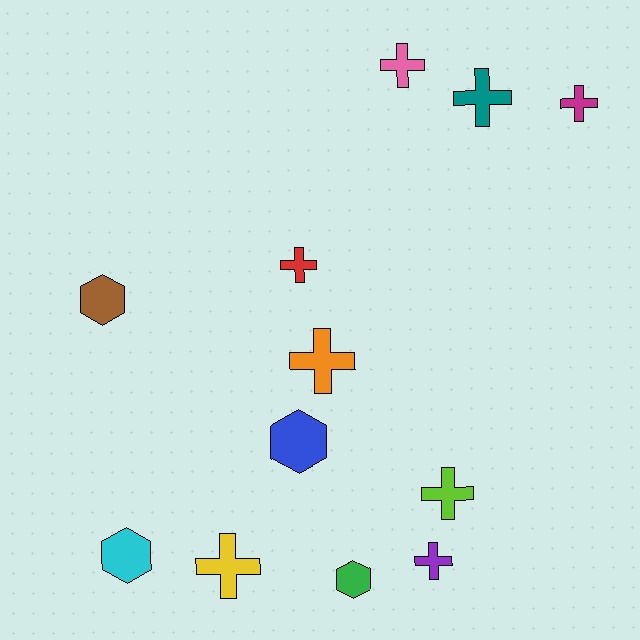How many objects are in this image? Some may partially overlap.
There are 12 objects.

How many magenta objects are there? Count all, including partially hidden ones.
There is 1 magenta object.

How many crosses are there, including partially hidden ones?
There are 8 crosses.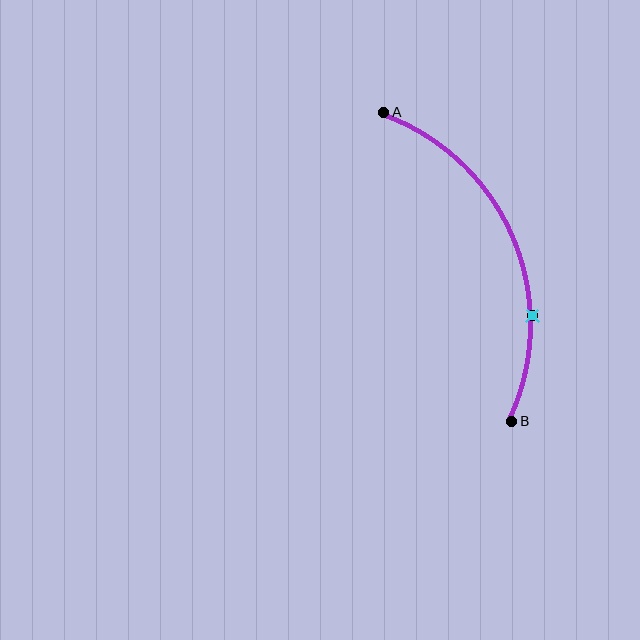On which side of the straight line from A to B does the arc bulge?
The arc bulges to the right of the straight line connecting A and B.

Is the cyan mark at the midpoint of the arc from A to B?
No. The cyan mark lies on the arc but is closer to endpoint B. The arc midpoint would be at the point on the curve equidistant along the arc from both A and B.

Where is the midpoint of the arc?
The arc midpoint is the point on the curve farthest from the straight line joining A and B. It sits to the right of that line.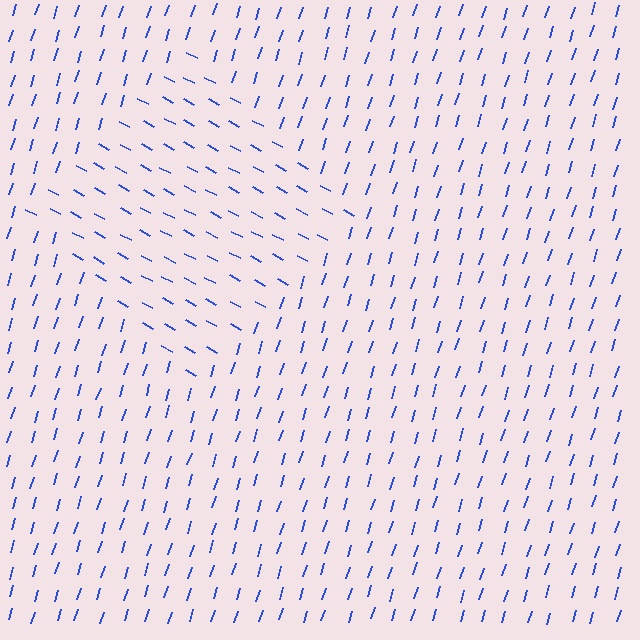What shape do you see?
I see a diamond.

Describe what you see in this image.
The image is filled with small blue line segments. A diamond region in the image has lines oriented differently from the surrounding lines, creating a visible texture boundary.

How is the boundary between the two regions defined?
The boundary is defined purely by a change in line orientation (approximately 79 degrees difference). All lines are the same color and thickness.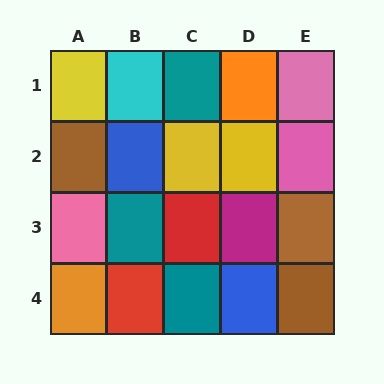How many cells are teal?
3 cells are teal.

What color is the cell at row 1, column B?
Cyan.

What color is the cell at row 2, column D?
Yellow.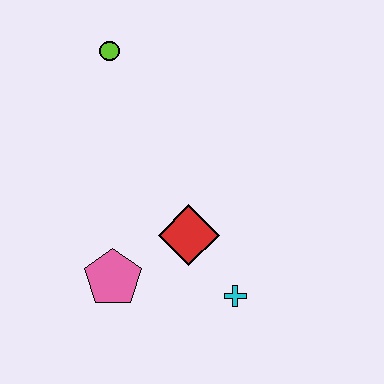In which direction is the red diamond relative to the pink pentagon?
The red diamond is to the right of the pink pentagon.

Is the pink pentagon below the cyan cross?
No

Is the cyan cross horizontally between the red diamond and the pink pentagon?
No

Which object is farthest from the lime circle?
The cyan cross is farthest from the lime circle.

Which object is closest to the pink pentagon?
The red diamond is closest to the pink pentagon.